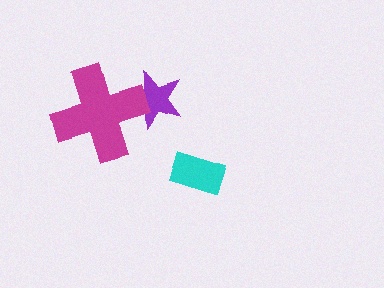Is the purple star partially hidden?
Yes, it is partially covered by another shape.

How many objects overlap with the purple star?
1 object overlaps with the purple star.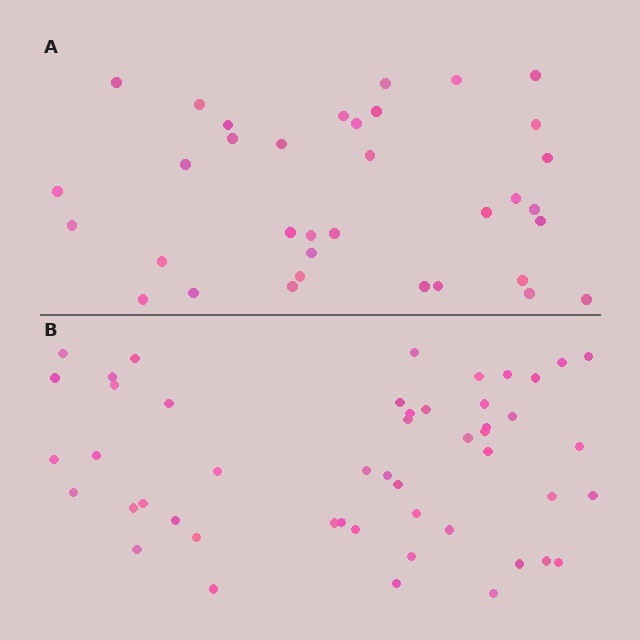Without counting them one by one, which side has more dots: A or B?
Region B (the bottom region) has more dots.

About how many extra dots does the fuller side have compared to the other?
Region B has approximately 15 more dots than region A.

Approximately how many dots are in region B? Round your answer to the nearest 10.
About 50 dots. (The exact count is 49, which rounds to 50.)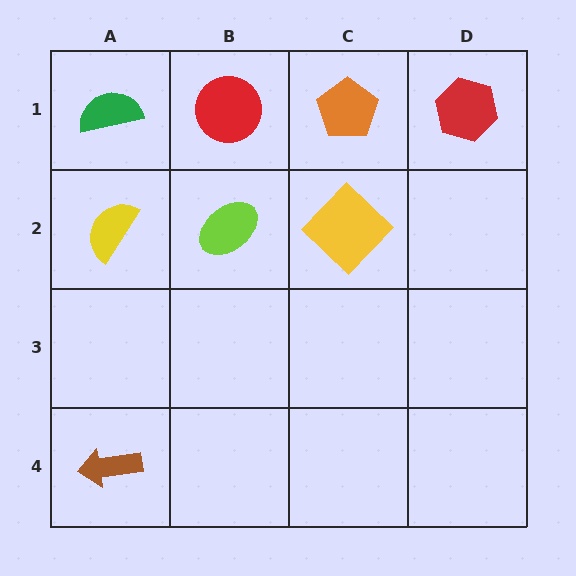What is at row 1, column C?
An orange pentagon.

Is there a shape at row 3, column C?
No, that cell is empty.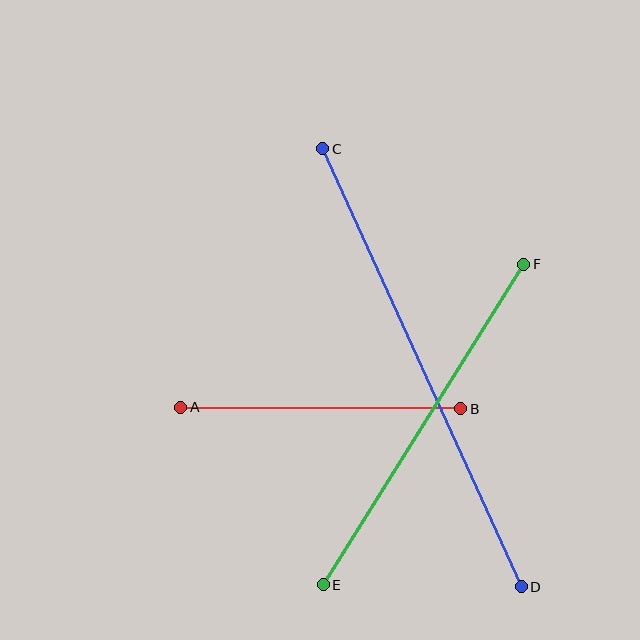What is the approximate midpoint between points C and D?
The midpoint is at approximately (422, 368) pixels.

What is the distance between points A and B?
The distance is approximately 280 pixels.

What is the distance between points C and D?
The distance is approximately 481 pixels.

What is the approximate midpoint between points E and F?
The midpoint is at approximately (424, 424) pixels.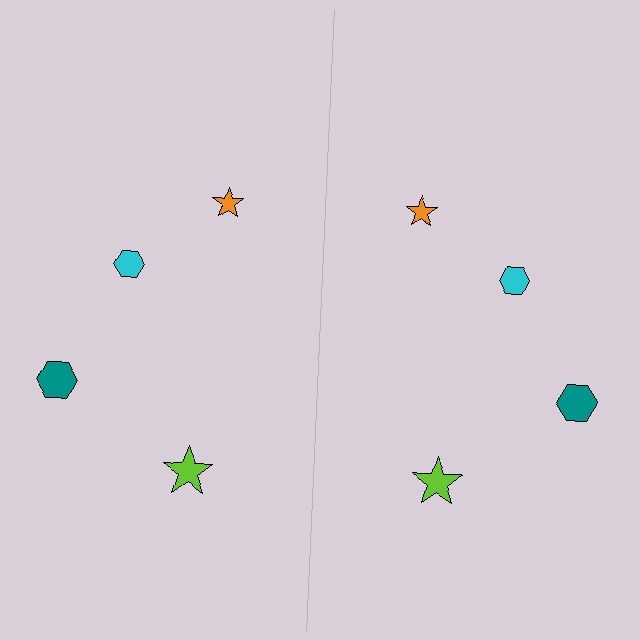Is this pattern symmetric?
Yes, this pattern has bilateral (reflection) symmetry.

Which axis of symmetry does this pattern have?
The pattern has a vertical axis of symmetry running through the center of the image.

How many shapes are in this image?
There are 8 shapes in this image.